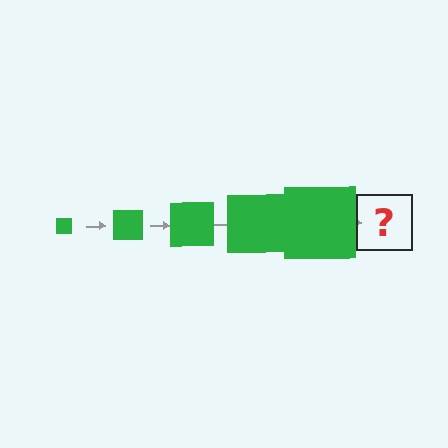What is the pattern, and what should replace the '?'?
The pattern is that the square gets progressively larger each step. The '?' should be a green square, larger than the previous one.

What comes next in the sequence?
The next element should be a green square, larger than the previous one.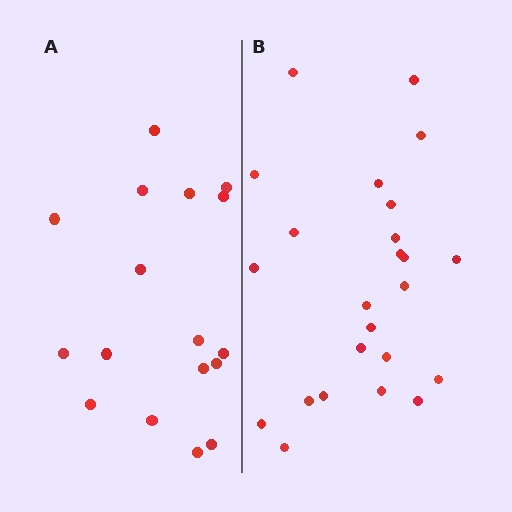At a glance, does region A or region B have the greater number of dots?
Region B (the right region) has more dots.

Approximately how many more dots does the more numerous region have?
Region B has roughly 8 or so more dots than region A.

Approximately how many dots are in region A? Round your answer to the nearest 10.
About 20 dots. (The exact count is 17, which rounds to 20.)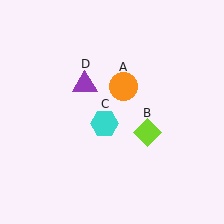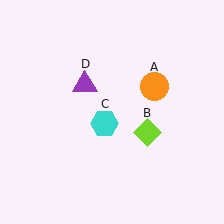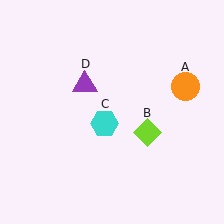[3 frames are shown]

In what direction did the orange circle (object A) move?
The orange circle (object A) moved right.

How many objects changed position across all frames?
1 object changed position: orange circle (object A).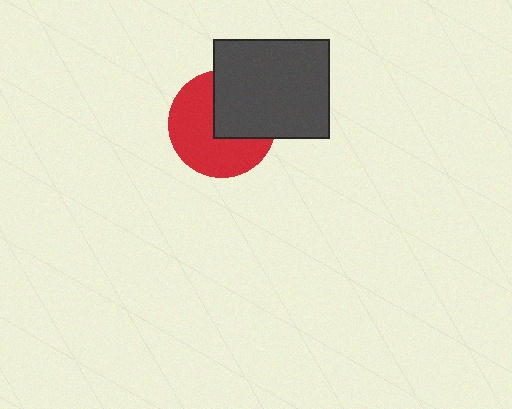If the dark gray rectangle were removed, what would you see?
You would see the complete red circle.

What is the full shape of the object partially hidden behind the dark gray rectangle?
The partially hidden object is a red circle.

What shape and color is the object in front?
The object in front is a dark gray rectangle.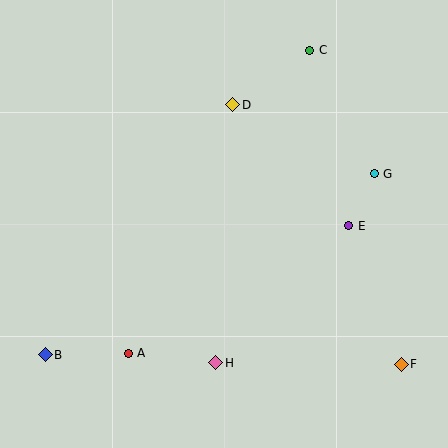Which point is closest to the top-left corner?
Point D is closest to the top-left corner.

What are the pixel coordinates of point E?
Point E is at (349, 226).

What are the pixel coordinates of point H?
Point H is at (216, 363).